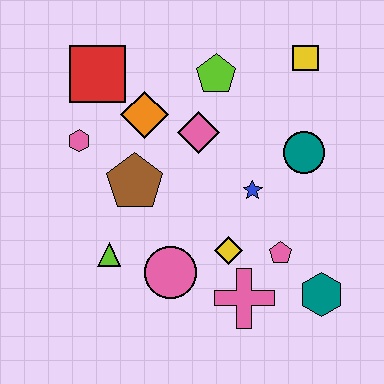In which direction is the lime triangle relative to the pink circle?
The lime triangle is to the left of the pink circle.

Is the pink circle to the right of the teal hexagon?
No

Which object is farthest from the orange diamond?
The teal hexagon is farthest from the orange diamond.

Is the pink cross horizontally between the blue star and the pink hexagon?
Yes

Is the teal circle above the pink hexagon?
No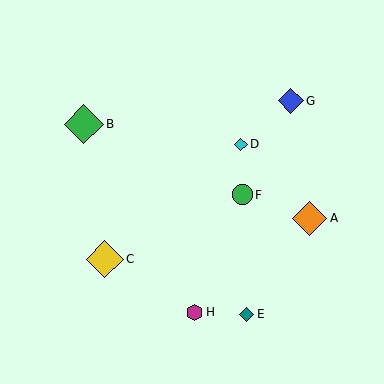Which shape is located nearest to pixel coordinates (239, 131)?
The cyan diamond (labeled D) at (241, 144) is nearest to that location.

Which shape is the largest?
The green diamond (labeled B) is the largest.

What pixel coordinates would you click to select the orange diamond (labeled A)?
Click at (310, 218) to select the orange diamond A.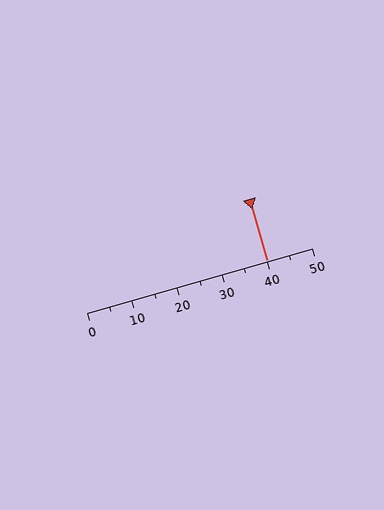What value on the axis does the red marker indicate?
The marker indicates approximately 40.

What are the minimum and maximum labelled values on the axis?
The axis runs from 0 to 50.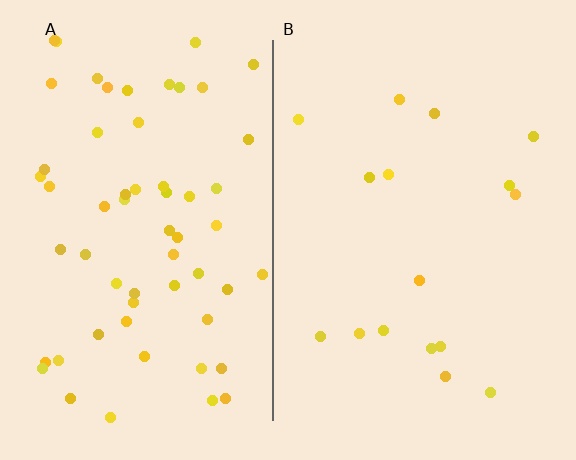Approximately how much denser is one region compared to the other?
Approximately 3.6× — region A over region B.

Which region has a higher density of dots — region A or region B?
A (the left).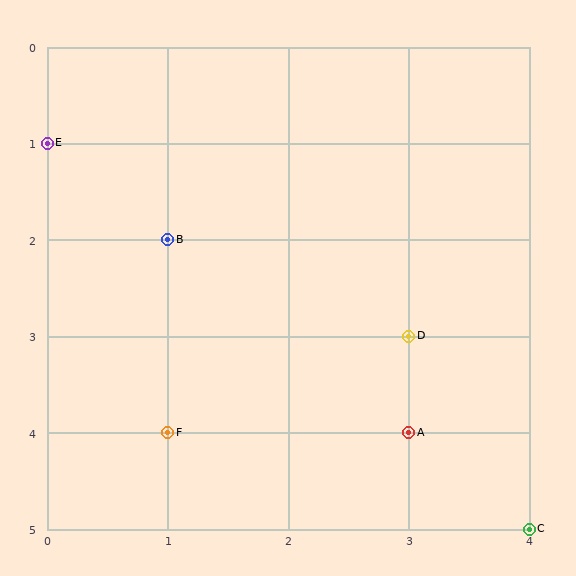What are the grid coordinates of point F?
Point F is at grid coordinates (1, 4).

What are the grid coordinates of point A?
Point A is at grid coordinates (3, 4).